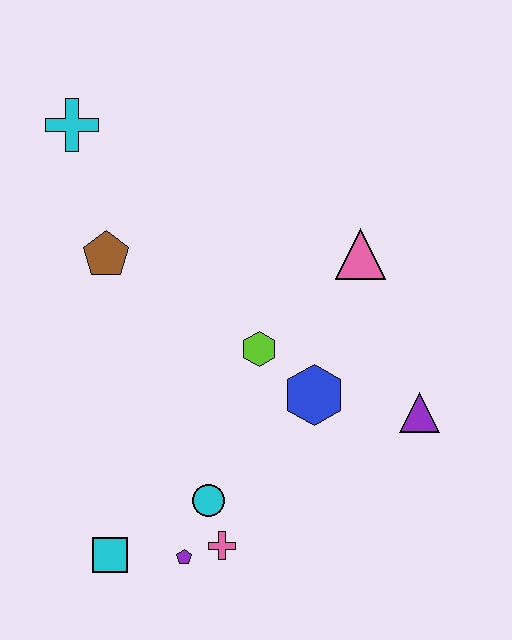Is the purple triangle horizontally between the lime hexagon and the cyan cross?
No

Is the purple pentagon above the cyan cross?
No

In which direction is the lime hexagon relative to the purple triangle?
The lime hexagon is to the left of the purple triangle.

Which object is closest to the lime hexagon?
The blue hexagon is closest to the lime hexagon.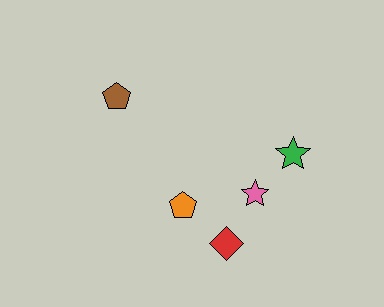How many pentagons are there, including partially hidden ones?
There are 2 pentagons.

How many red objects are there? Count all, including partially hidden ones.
There is 1 red object.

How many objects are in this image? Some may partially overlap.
There are 5 objects.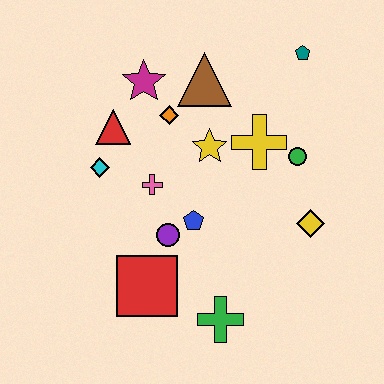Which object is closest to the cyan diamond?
The red triangle is closest to the cyan diamond.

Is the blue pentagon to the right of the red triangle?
Yes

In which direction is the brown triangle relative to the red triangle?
The brown triangle is to the right of the red triangle.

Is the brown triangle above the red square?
Yes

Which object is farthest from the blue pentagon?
The teal pentagon is farthest from the blue pentagon.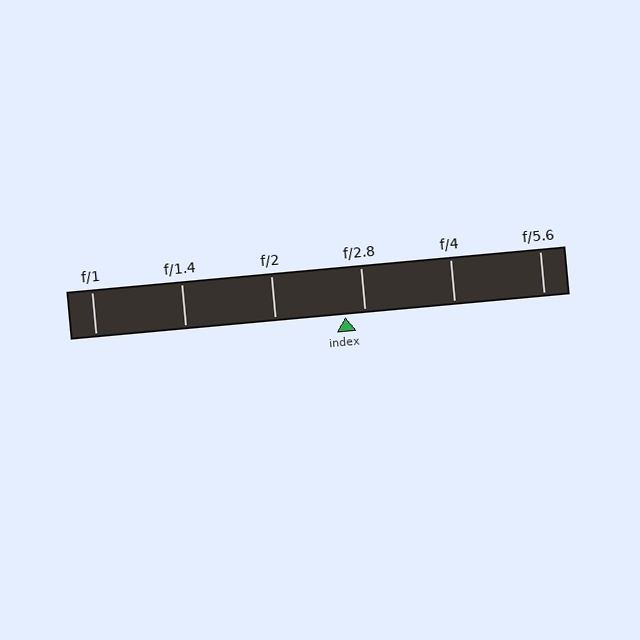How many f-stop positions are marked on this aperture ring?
There are 6 f-stop positions marked.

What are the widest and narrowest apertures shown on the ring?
The widest aperture shown is f/1 and the narrowest is f/5.6.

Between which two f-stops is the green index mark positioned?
The index mark is between f/2 and f/2.8.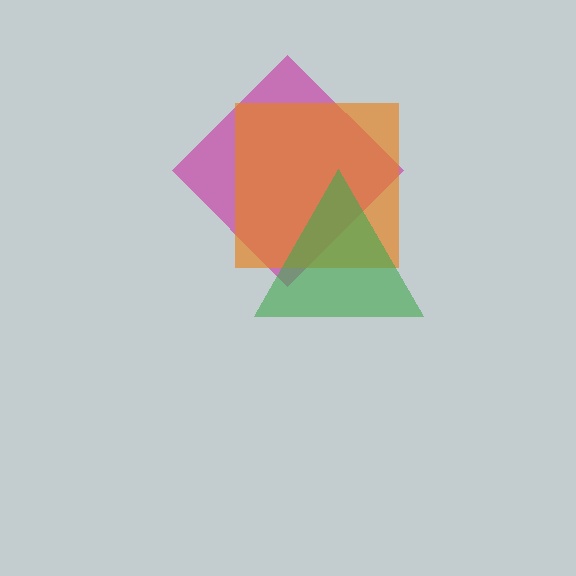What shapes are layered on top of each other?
The layered shapes are: a magenta diamond, an orange square, a green triangle.